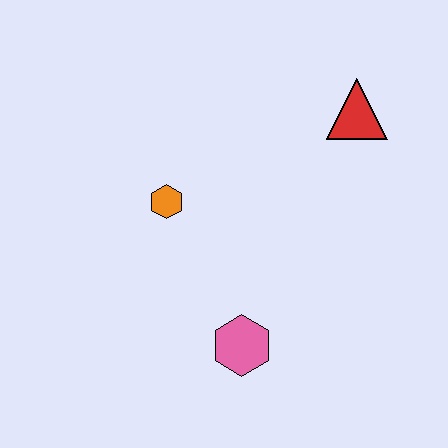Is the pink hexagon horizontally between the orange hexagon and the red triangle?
Yes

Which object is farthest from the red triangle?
The pink hexagon is farthest from the red triangle.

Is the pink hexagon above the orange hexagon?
No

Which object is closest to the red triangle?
The orange hexagon is closest to the red triangle.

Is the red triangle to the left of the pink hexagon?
No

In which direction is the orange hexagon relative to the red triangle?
The orange hexagon is to the left of the red triangle.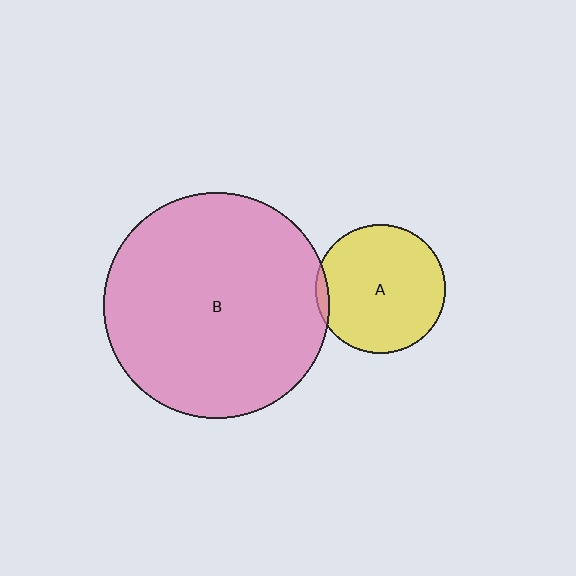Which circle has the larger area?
Circle B (pink).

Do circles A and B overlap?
Yes.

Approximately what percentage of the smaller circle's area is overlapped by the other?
Approximately 5%.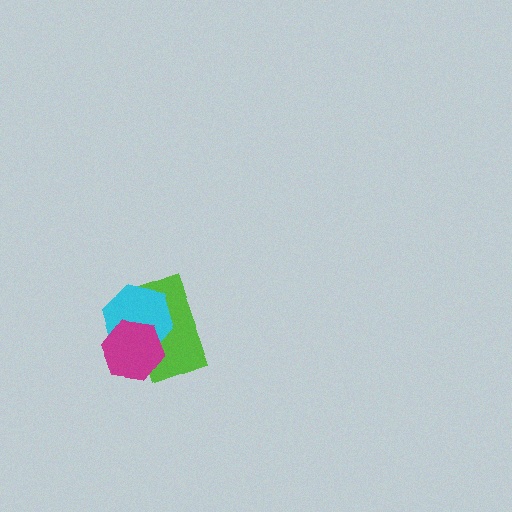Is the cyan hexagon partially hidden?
Yes, it is partially covered by another shape.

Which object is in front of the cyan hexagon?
The magenta hexagon is in front of the cyan hexagon.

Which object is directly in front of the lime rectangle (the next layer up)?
The cyan hexagon is directly in front of the lime rectangle.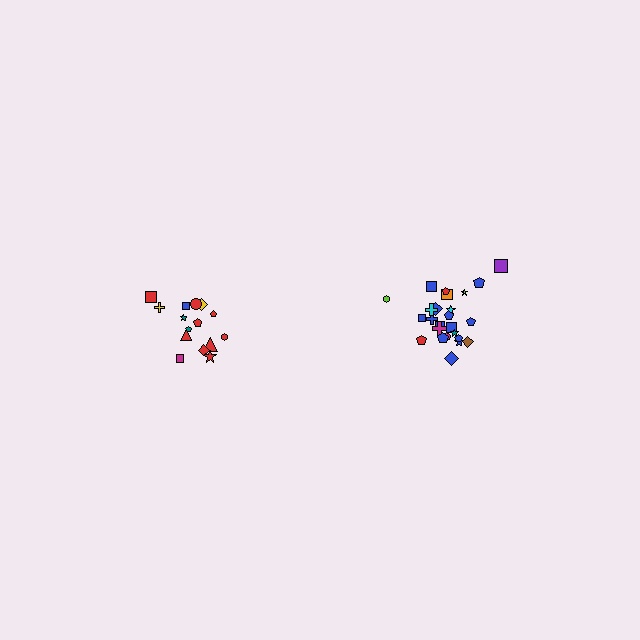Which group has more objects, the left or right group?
The right group.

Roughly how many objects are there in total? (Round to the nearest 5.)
Roughly 40 objects in total.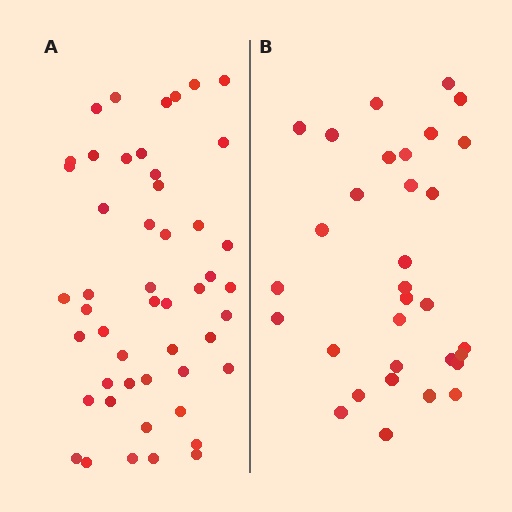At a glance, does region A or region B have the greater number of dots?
Region A (the left region) has more dots.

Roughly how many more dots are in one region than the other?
Region A has approximately 15 more dots than region B.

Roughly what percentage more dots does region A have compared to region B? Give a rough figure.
About 55% more.